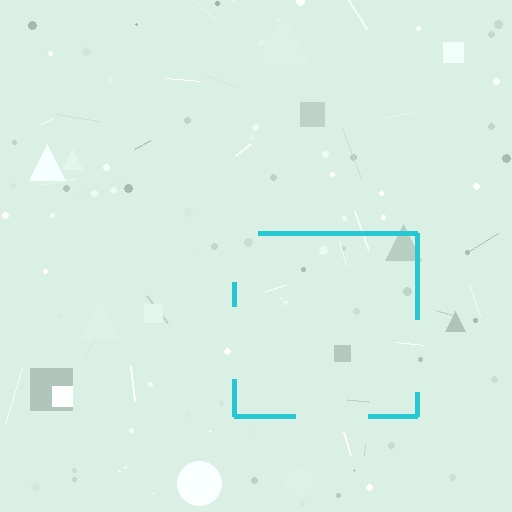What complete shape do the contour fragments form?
The contour fragments form a square.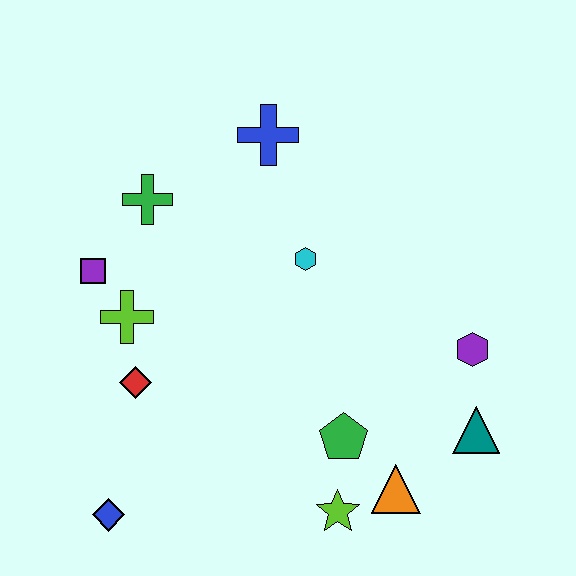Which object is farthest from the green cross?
The teal triangle is farthest from the green cross.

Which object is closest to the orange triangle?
The lime star is closest to the orange triangle.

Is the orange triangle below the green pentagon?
Yes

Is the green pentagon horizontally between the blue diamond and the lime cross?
No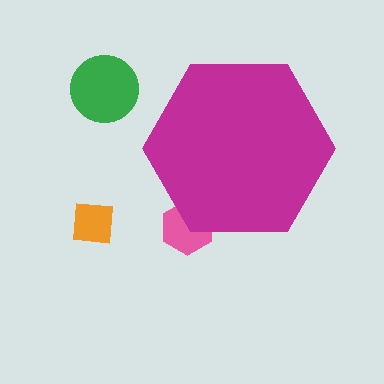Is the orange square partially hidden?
No, the orange square is fully visible.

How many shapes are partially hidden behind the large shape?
1 shape is partially hidden.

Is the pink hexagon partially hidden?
Yes, the pink hexagon is partially hidden behind the magenta hexagon.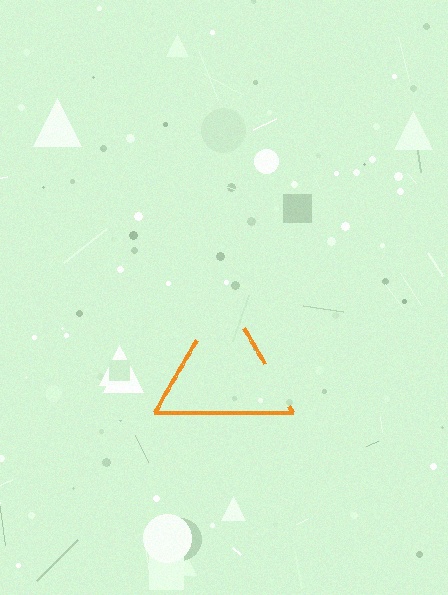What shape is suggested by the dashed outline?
The dashed outline suggests a triangle.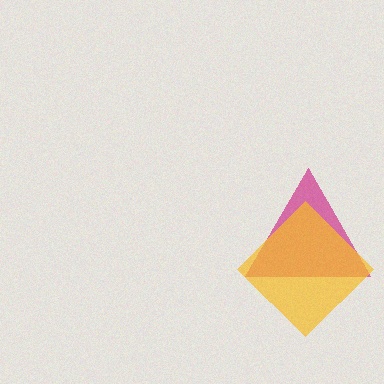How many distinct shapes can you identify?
There are 2 distinct shapes: a magenta triangle, a yellow diamond.